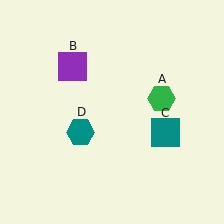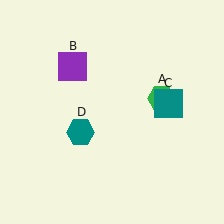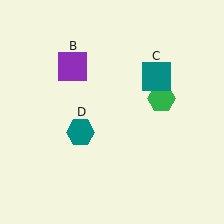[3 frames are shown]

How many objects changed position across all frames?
1 object changed position: teal square (object C).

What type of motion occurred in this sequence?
The teal square (object C) rotated counterclockwise around the center of the scene.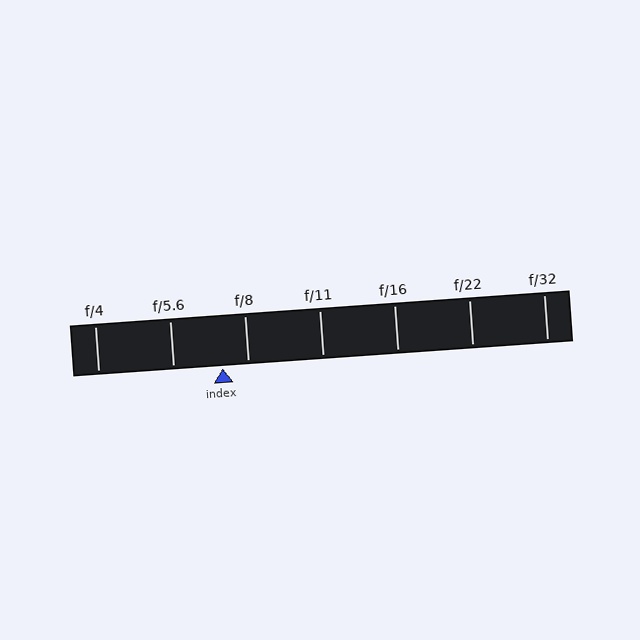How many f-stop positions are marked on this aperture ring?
There are 7 f-stop positions marked.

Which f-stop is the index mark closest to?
The index mark is closest to f/8.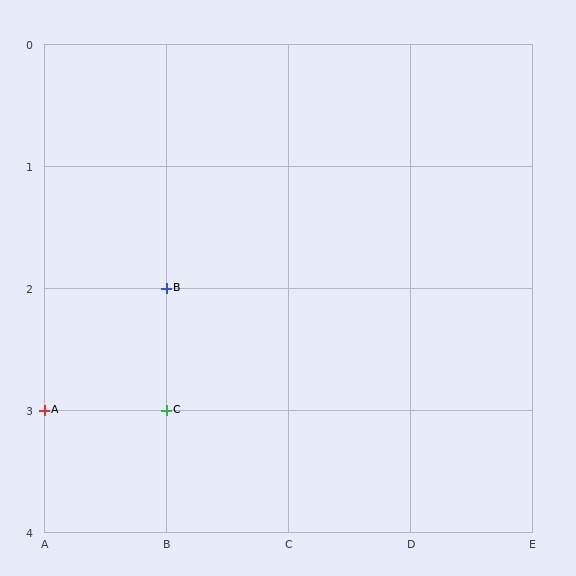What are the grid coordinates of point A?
Point A is at grid coordinates (A, 3).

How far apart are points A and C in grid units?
Points A and C are 1 column apart.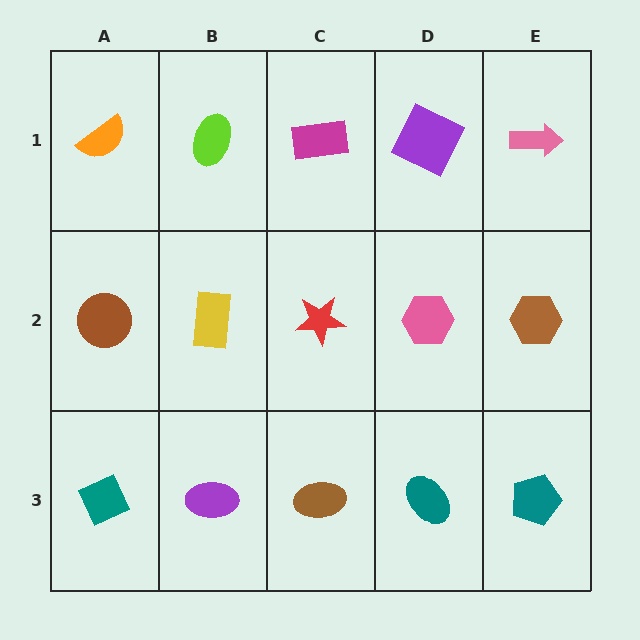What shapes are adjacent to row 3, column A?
A brown circle (row 2, column A), a purple ellipse (row 3, column B).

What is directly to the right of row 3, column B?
A brown ellipse.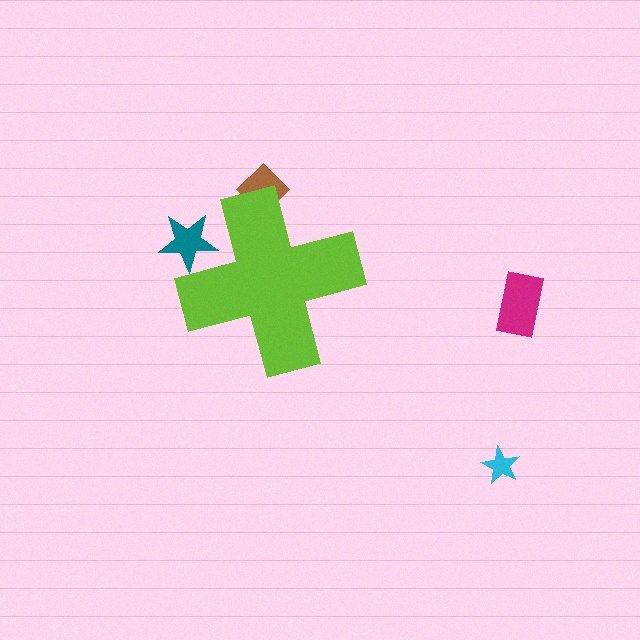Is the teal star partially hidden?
Yes, the teal star is partially hidden behind the lime cross.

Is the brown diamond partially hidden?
Yes, the brown diamond is partially hidden behind the lime cross.